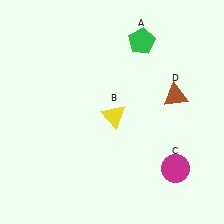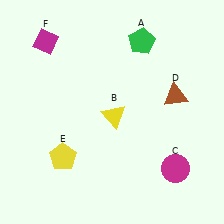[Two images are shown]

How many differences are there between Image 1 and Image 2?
There are 2 differences between the two images.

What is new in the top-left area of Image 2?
A magenta diamond (F) was added in the top-left area of Image 2.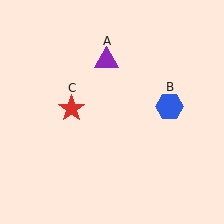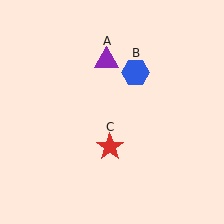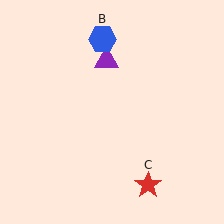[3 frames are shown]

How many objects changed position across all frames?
2 objects changed position: blue hexagon (object B), red star (object C).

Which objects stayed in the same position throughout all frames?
Purple triangle (object A) remained stationary.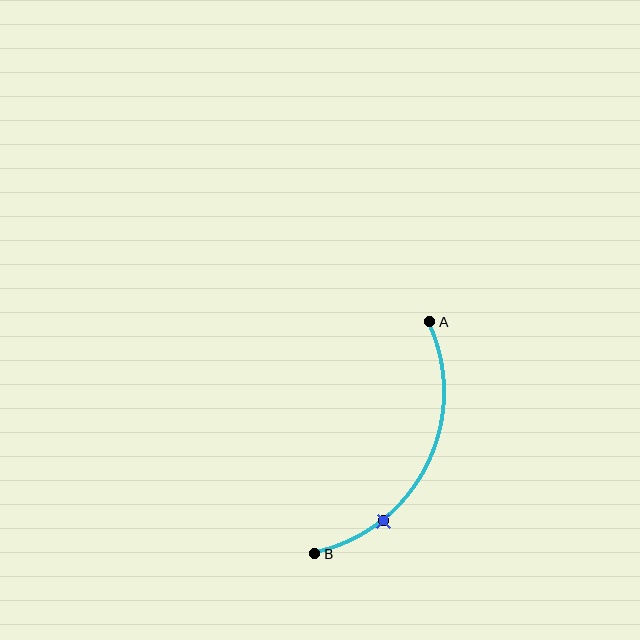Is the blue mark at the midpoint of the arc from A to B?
No. The blue mark lies on the arc but is closer to endpoint B. The arc midpoint would be at the point on the curve equidistant along the arc from both A and B.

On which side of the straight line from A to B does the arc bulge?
The arc bulges to the right of the straight line connecting A and B.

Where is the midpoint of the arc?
The arc midpoint is the point on the curve farthest from the straight line joining A and B. It sits to the right of that line.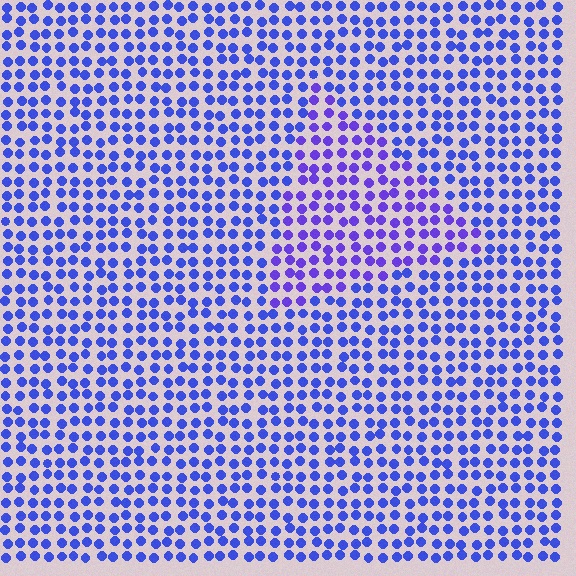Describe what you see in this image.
The image is filled with small blue elements in a uniform arrangement. A triangle-shaped region is visible where the elements are tinted to a slightly different hue, forming a subtle color boundary.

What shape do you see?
I see a triangle.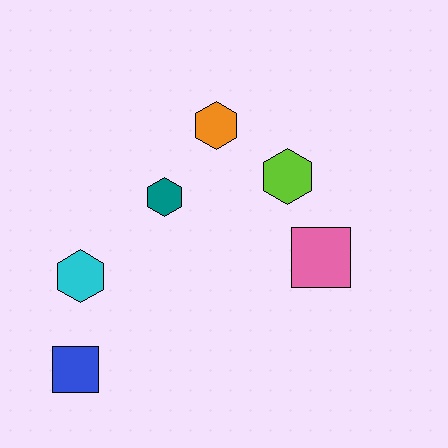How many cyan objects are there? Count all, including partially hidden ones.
There is 1 cyan object.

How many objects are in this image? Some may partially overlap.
There are 6 objects.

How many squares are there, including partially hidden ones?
There are 2 squares.